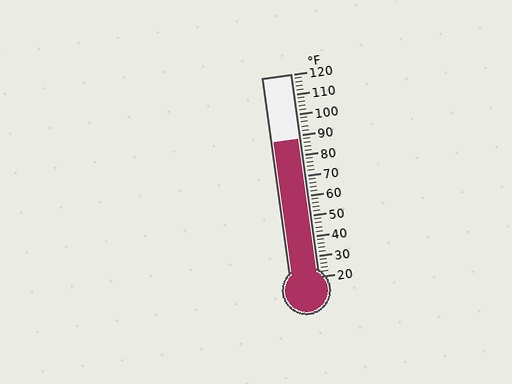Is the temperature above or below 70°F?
The temperature is above 70°F.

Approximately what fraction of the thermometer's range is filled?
The thermometer is filled to approximately 70% of its range.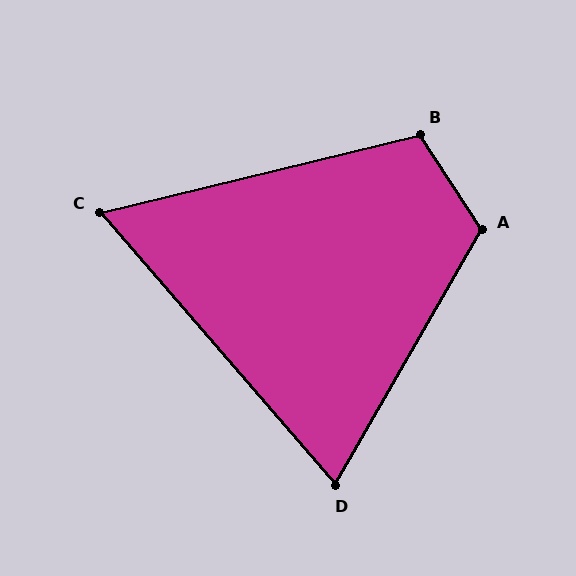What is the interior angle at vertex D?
Approximately 71 degrees (acute).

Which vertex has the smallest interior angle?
C, at approximately 63 degrees.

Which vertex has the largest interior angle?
A, at approximately 117 degrees.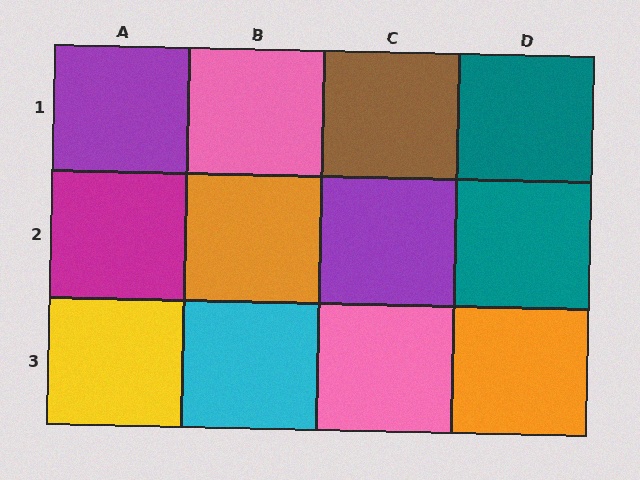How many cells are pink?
2 cells are pink.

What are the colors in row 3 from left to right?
Yellow, cyan, pink, orange.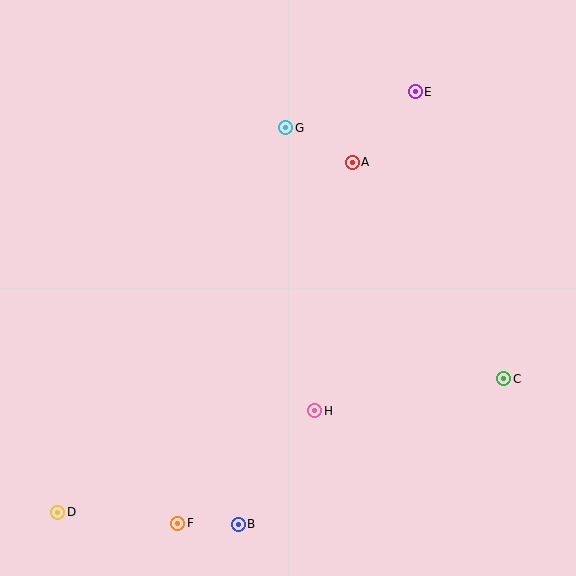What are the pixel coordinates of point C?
Point C is at (504, 379).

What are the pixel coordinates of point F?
Point F is at (178, 523).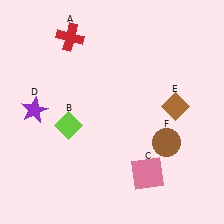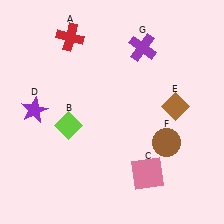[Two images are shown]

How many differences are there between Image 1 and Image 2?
There is 1 difference between the two images.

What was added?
A purple cross (G) was added in Image 2.